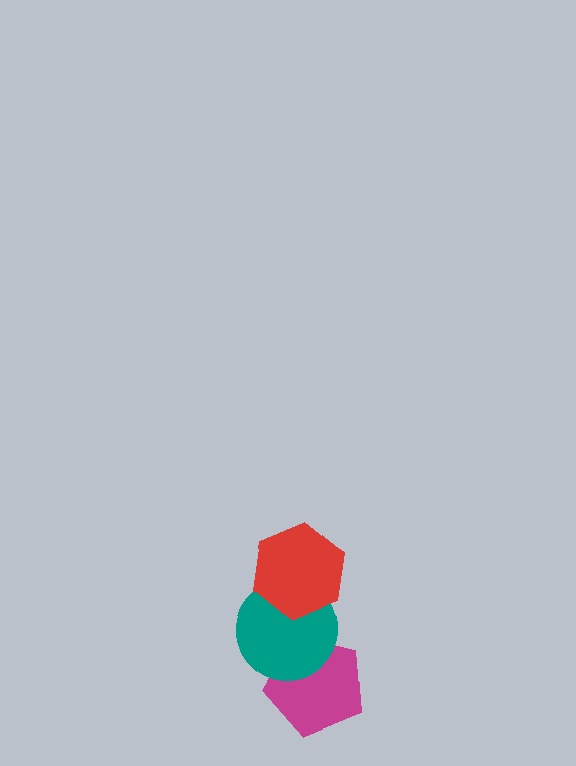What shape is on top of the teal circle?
The red hexagon is on top of the teal circle.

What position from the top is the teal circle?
The teal circle is 2nd from the top.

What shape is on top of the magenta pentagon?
The teal circle is on top of the magenta pentagon.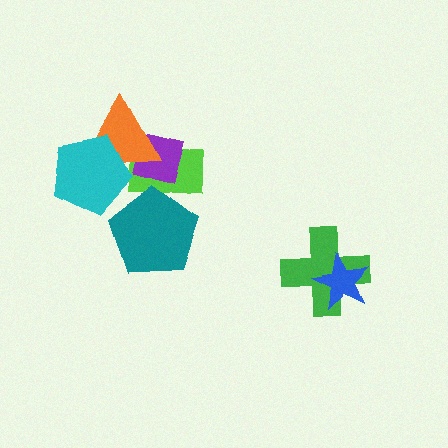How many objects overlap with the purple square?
2 objects overlap with the purple square.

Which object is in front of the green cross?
The blue star is in front of the green cross.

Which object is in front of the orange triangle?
The cyan pentagon is in front of the orange triangle.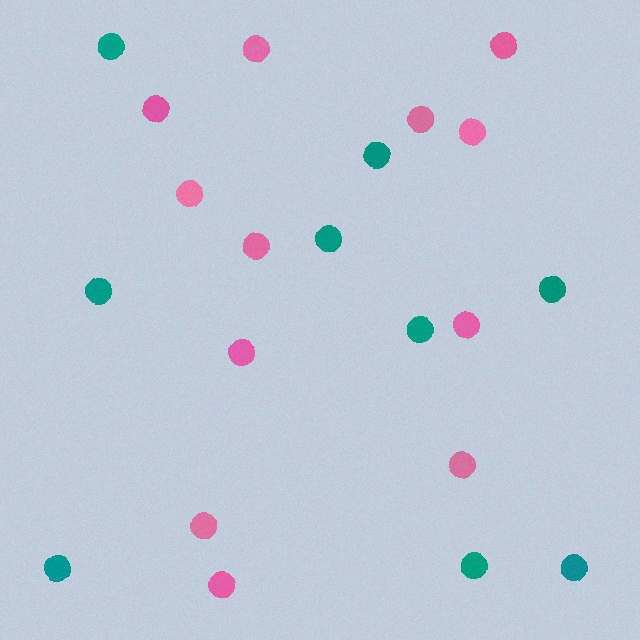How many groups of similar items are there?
There are 2 groups: one group of pink circles (12) and one group of teal circles (9).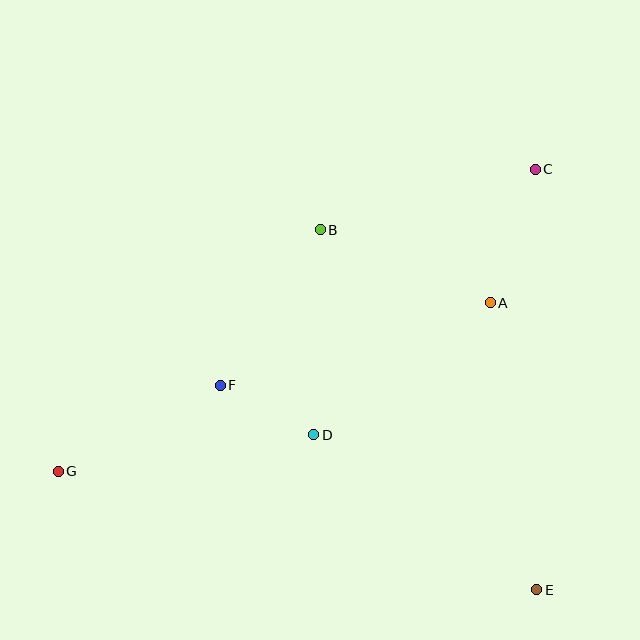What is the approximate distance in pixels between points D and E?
The distance between D and E is approximately 272 pixels.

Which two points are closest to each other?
Points D and F are closest to each other.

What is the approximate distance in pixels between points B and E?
The distance between B and E is approximately 420 pixels.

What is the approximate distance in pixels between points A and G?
The distance between A and G is approximately 464 pixels.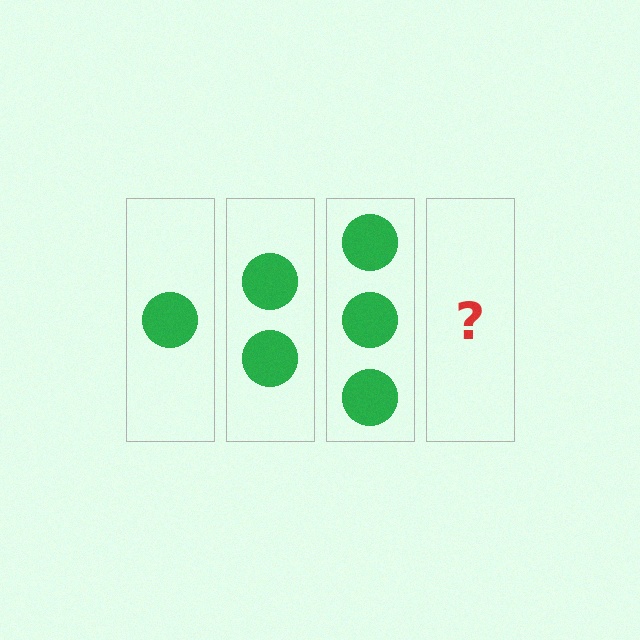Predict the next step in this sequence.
The next step is 4 circles.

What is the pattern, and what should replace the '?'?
The pattern is that each step adds one more circle. The '?' should be 4 circles.